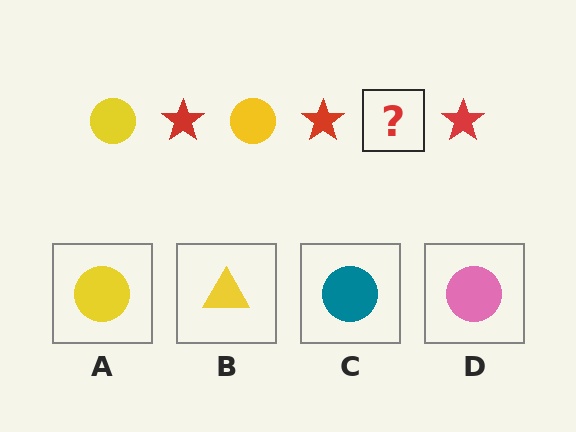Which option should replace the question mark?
Option A.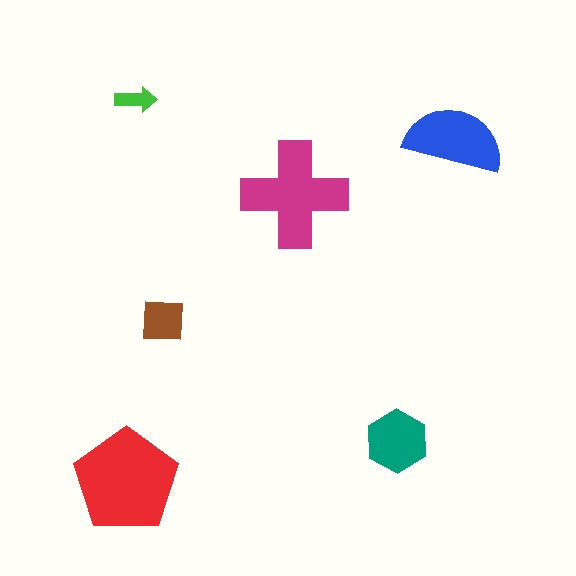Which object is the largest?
The red pentagon.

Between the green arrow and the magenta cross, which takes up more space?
The magenta cross.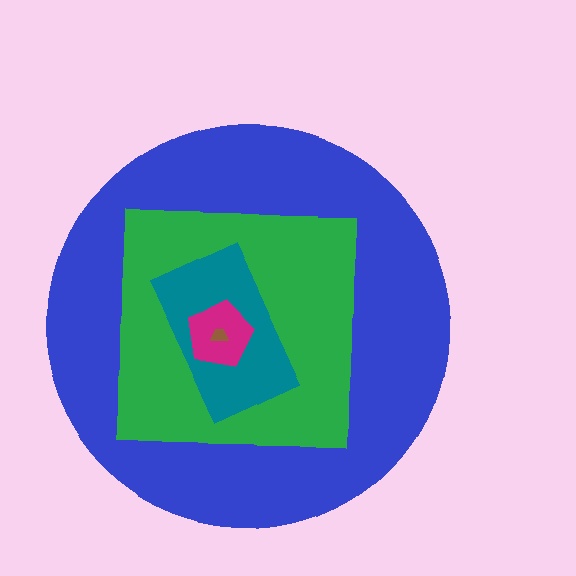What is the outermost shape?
The blue circle.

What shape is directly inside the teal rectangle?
The magenta pentagon.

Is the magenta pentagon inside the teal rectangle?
Yes.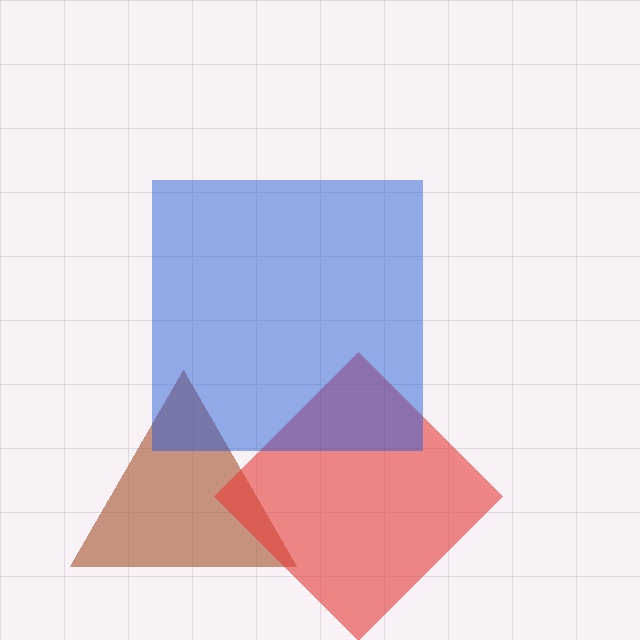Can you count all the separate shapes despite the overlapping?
Yes, there are 3 separate shapes.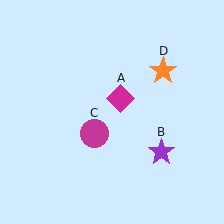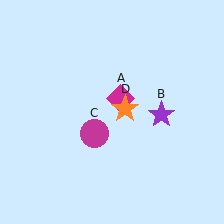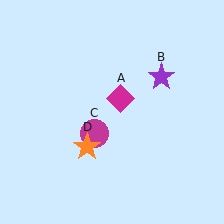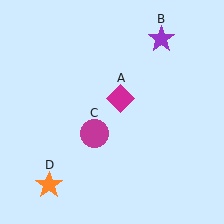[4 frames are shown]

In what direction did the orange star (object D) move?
The orange star (object D) moved down and to the left.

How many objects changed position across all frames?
2 objects changed position: purple star (object B), orange star (object D).